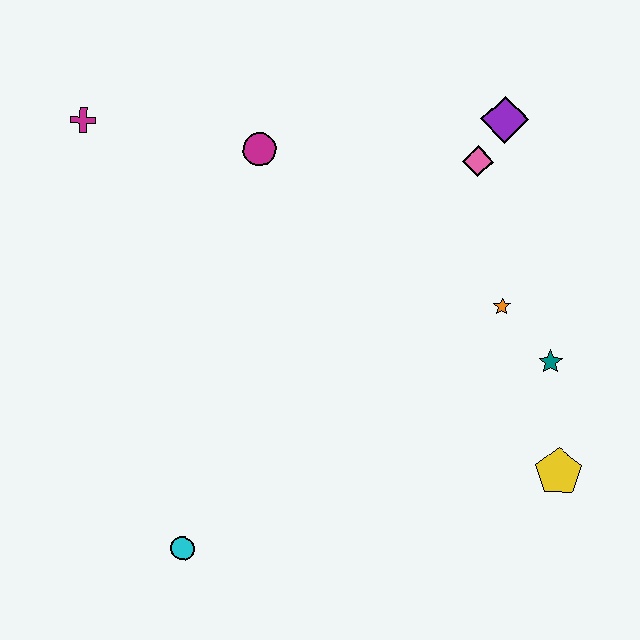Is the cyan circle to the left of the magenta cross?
No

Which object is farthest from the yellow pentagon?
The magenta cross is farthest from the yellow pentagon.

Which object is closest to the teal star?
The orange star is closest to the teal star.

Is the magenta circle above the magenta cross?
No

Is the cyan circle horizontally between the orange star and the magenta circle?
No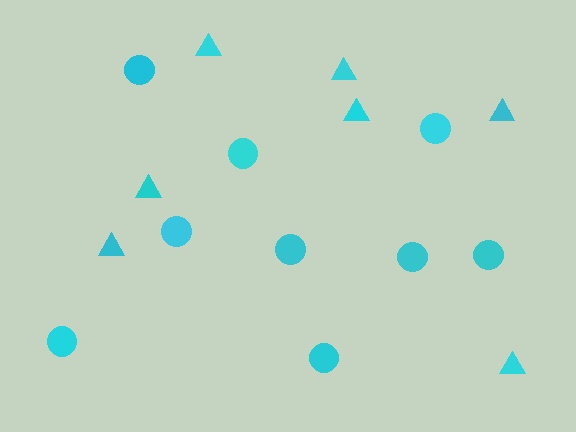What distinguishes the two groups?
There are 2 groups: one group of circles (9) and one group of triangles (7).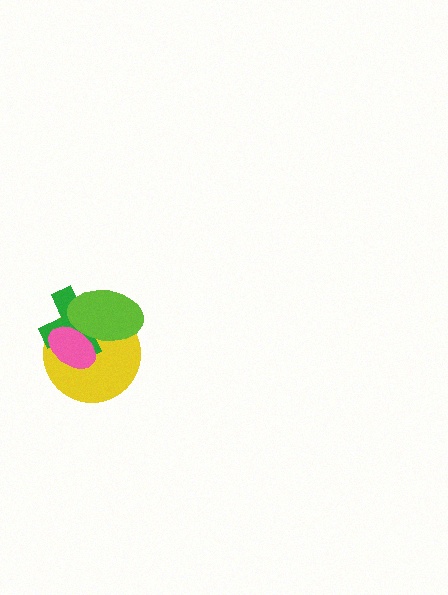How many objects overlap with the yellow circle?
3 objects overlap with the yellow circle.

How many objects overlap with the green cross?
3 objects overlap with the green cross.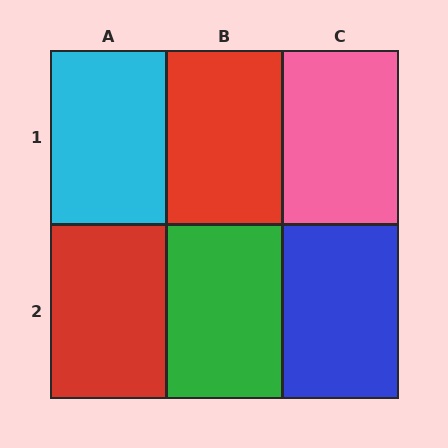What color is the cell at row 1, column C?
Pink.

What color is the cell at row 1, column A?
Cyan.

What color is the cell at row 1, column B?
Red.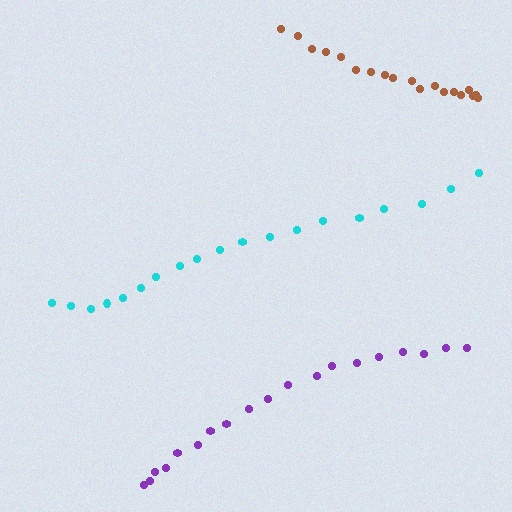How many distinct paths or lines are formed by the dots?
There are 3 distinct paths.